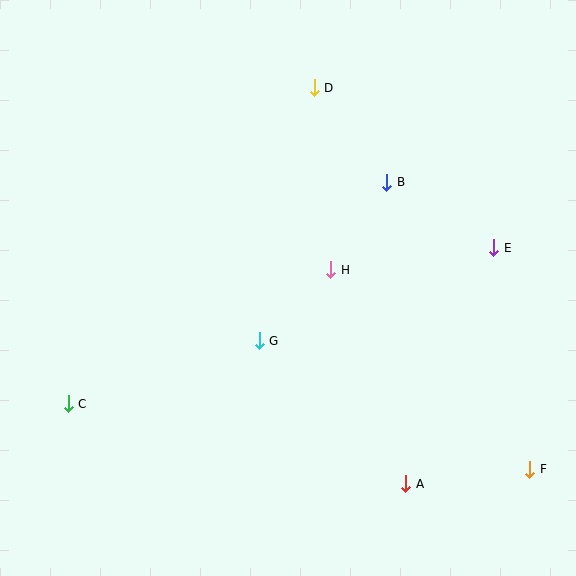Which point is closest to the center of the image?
Point H at (331, 270) is closest to the center.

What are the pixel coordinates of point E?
Point E is at (494, 248).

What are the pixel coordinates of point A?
Point A is at (406, 484).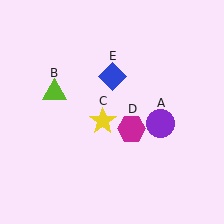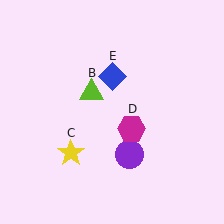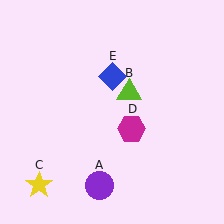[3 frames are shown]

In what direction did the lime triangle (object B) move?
The lime triangle (object B) moved right.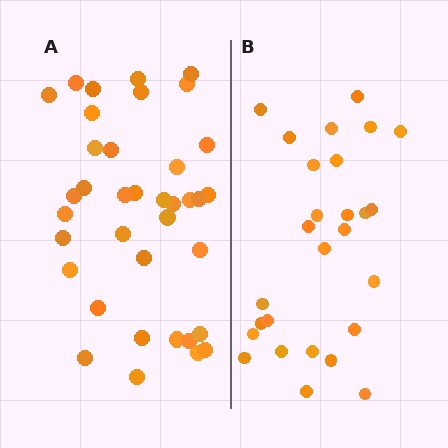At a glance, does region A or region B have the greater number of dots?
Region A (the left region) has more dots.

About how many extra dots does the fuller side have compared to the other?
Region A has roughly 10 or so more dots than region B.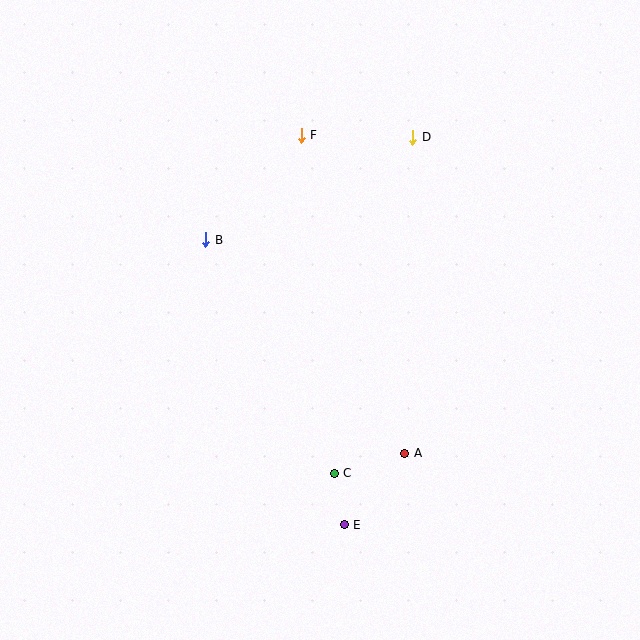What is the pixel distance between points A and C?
The distance between A and C is 74 pixels.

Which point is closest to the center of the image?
Point B at (206, 240) is closest to the center.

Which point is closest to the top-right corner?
Point D is closest to the top-right corner.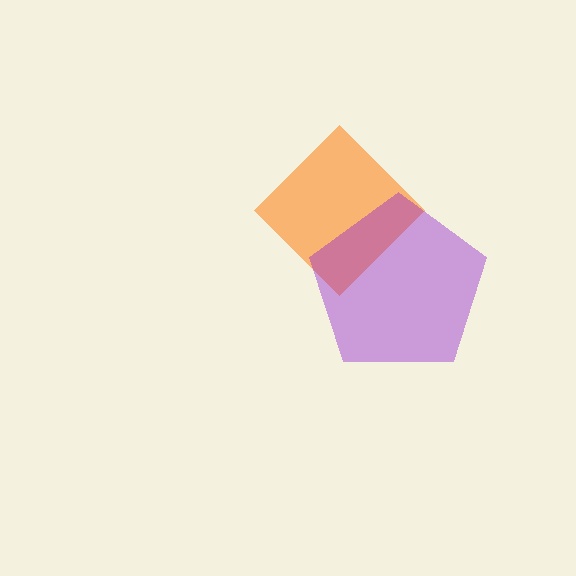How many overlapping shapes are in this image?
There are 2 overlapping shapes in the image.